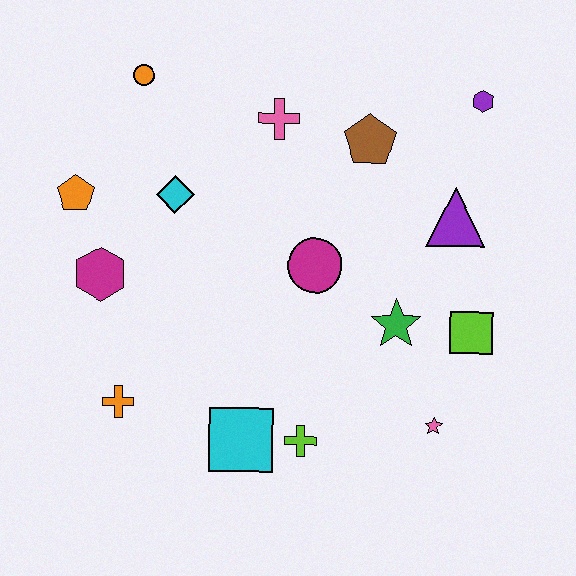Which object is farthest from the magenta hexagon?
The purple hexagon is farthest from the magenta hexagon.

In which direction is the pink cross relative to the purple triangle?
The pink cross is to the left of the purple triangle.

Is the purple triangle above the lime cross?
Yes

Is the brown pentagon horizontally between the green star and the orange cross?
Yes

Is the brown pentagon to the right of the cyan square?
Yes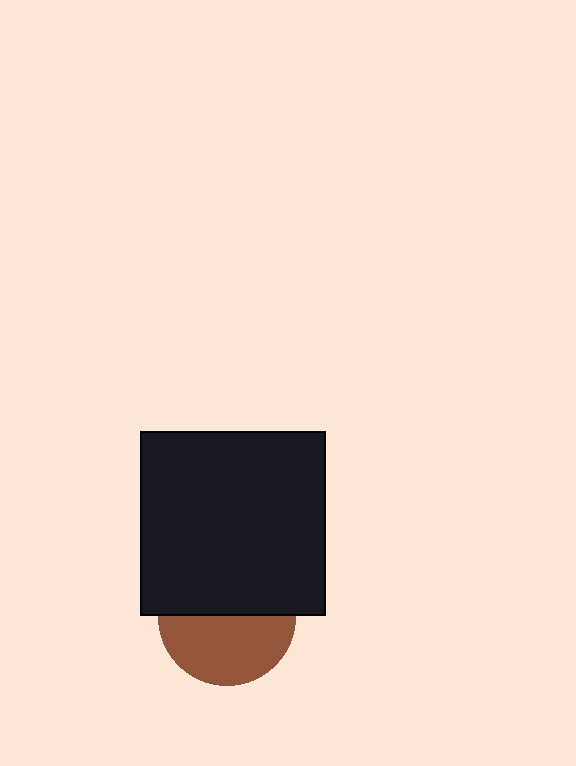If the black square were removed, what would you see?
You would see the complete brown circle.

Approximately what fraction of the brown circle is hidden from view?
Roughly 49% of the brown circle is hidden behind the black square.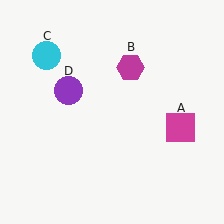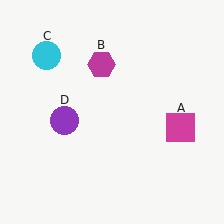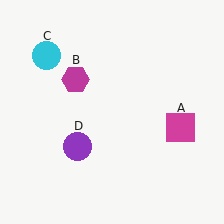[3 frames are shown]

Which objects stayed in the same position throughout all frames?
Magenta square (object A) and cyan circle (object C) remained stationary.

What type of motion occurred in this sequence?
The magenta hexagon (object B), purple circle (object D) rotated counterclockwise around the center of the scene.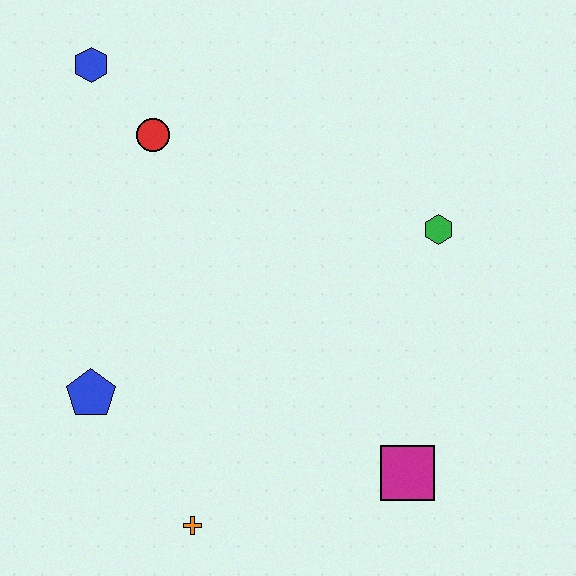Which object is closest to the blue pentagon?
The orange cross is closest to the blue pentagon.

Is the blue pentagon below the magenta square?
No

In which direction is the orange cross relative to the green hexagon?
The orange cross is below the green hexagon.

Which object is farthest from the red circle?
The magenta square is farthest from the red circle.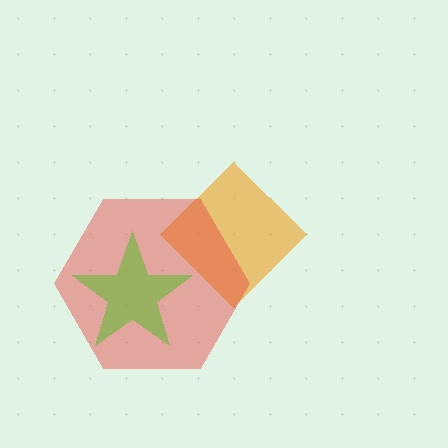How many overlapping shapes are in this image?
There are 3 overlapping shapes in the image.